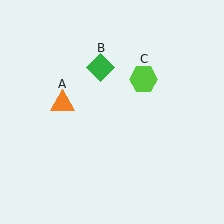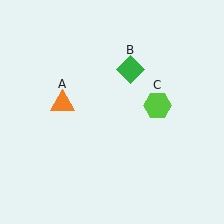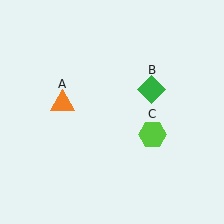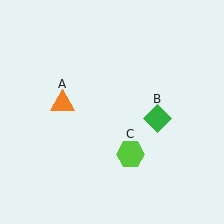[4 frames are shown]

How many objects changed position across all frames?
2 objects changed position: green diamond (object B), lime hexagon (object C).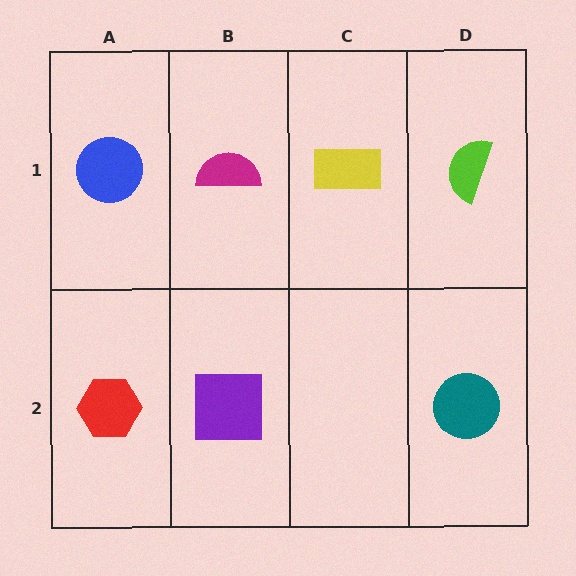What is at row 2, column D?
A teal circle.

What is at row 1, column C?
A yellow rectangle.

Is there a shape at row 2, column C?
No, that cell is empty.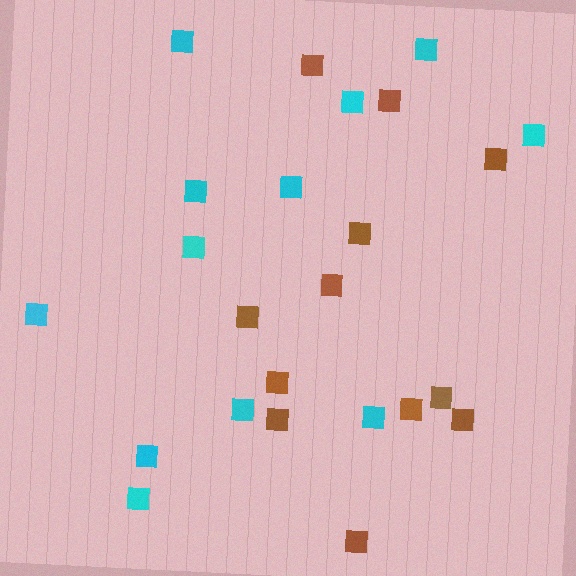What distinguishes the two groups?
There are 2 groups: one group of cyan squares (12) and one group of brown squares (12).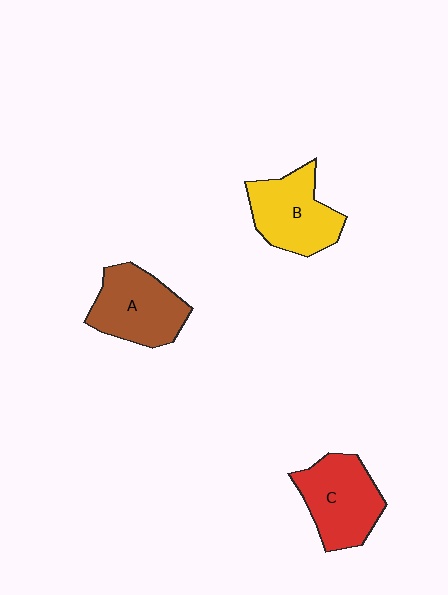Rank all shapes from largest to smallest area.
From largest to smallest: C (red), B (yellow), A (brown).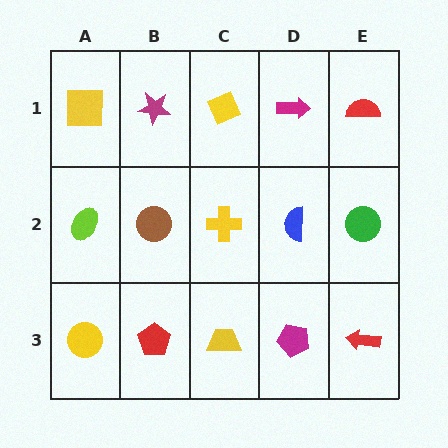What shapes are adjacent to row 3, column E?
A green circle (row 2, column E), a magenta pentagon (row 3, column D).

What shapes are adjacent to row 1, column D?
A blue semicircle (row 2, column D), a yellow diamond (row 1, column C), a red semicircle (row 1, column E).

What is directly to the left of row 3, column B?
A yellow circle.